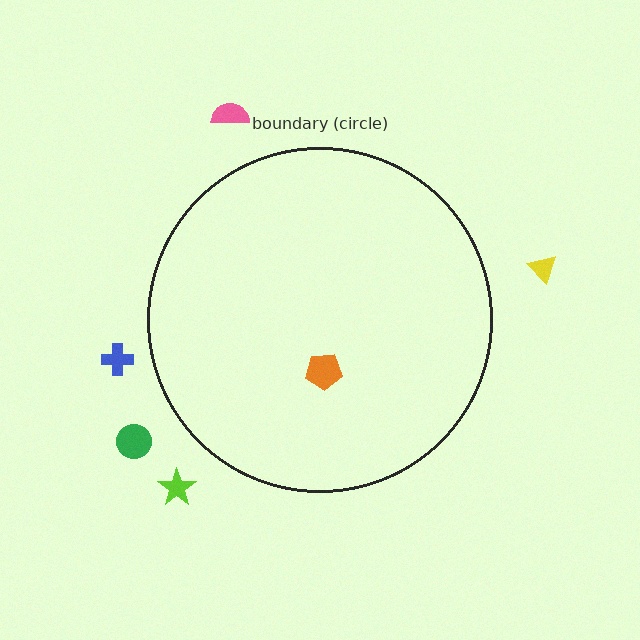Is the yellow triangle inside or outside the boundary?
Outside.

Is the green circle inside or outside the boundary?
Outside.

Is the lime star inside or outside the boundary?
Outside.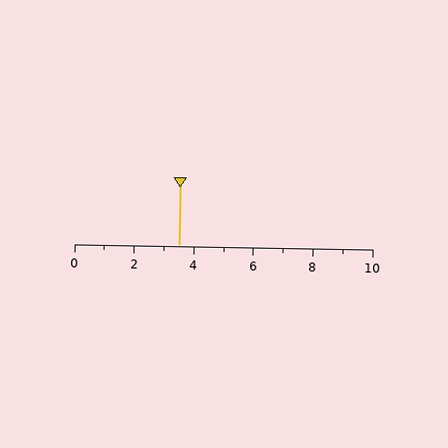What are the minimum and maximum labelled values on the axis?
The axis runs from 0 to 10.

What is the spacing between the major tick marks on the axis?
The major ticks are spaced 2 apart.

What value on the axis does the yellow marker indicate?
The marker indicates approximately 3.5.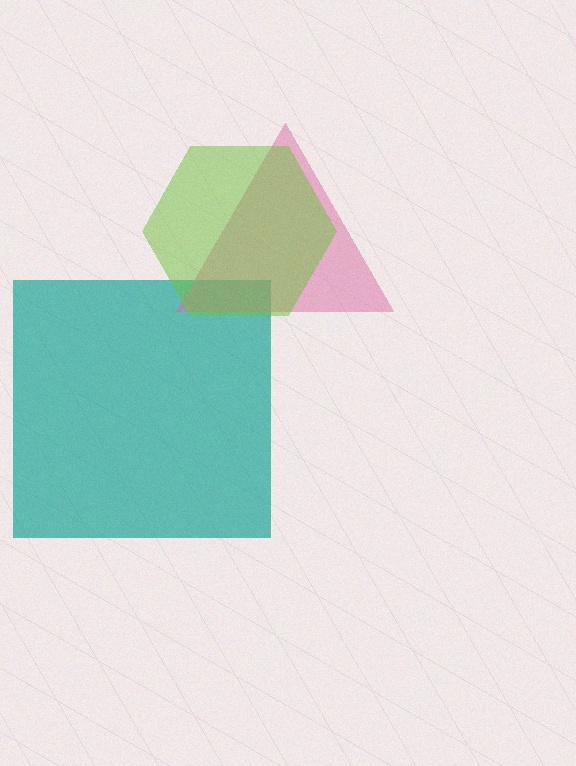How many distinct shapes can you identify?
There are 3 distinct shapes: a teal square, a pink triangle, a lime hexagon.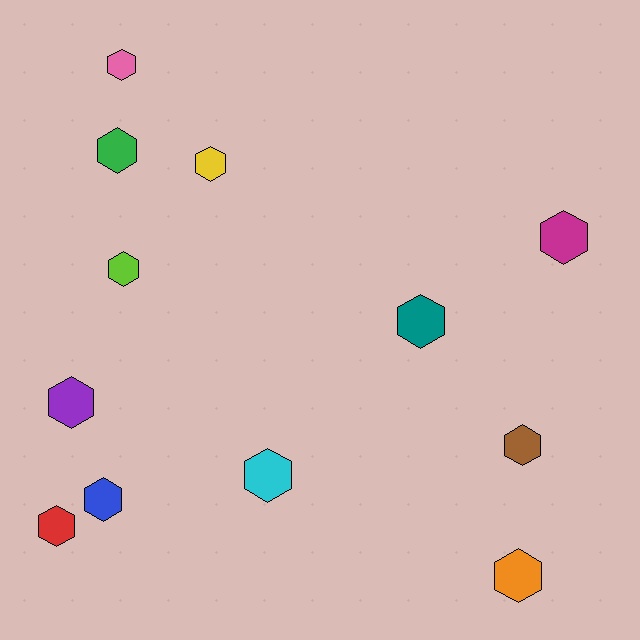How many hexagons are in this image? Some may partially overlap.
There are 12 hexagons.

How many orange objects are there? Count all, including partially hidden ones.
There is 1 orange object.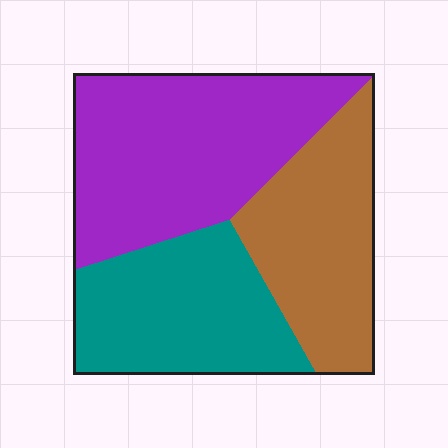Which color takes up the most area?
Purple, at roughly 40%.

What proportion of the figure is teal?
Teal covers about 30% of the figure.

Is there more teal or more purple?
Purple.